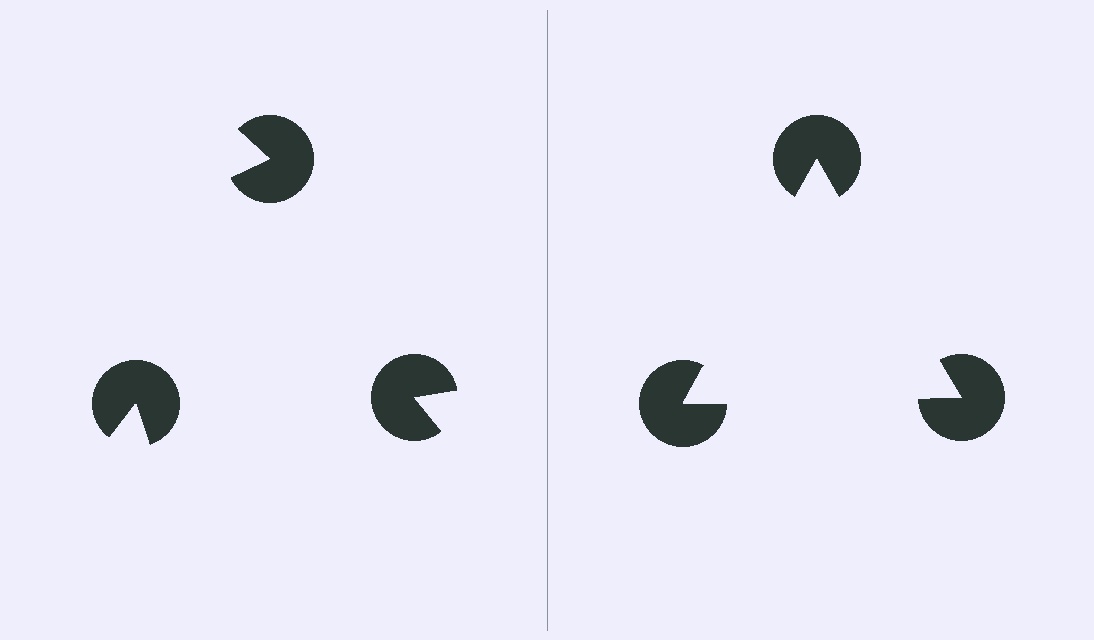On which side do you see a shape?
An illusory triangle appears on the right side. On the left side the wedge cuts are rotated, so no coherent shape forms.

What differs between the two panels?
The pac-man discs are positioned identically on both sides; only the wedge orientations differ. On the right they align to a triangle; on the left they are misaligned.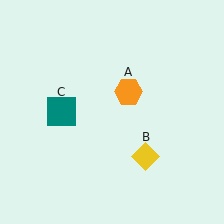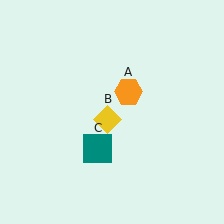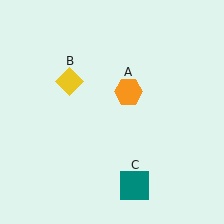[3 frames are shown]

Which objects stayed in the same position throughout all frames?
Orange hexagon (object A) remained stationary.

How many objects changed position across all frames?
2 objects changed position: yellow diamond (object B), teal square (object C).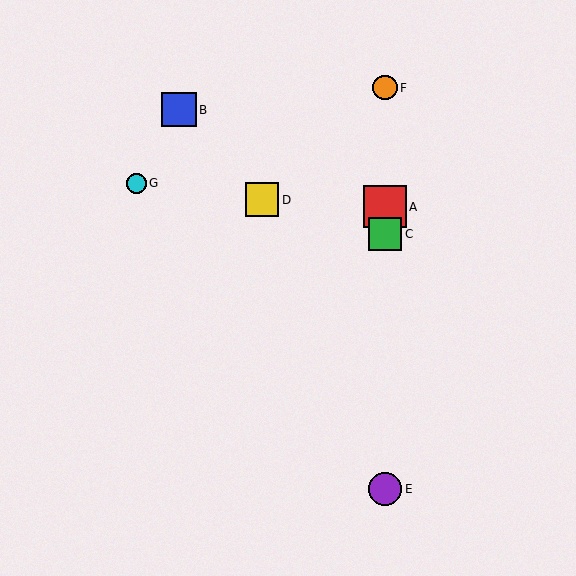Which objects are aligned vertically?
Objects A, C, E, F are aligned vertically.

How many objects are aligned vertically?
4 objects (A, C, E, F) are aligned vertically.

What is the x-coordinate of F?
Object F is at x≈385.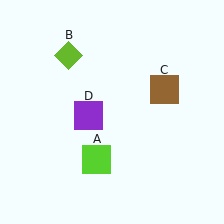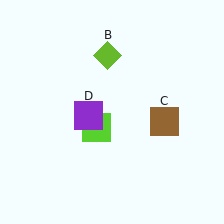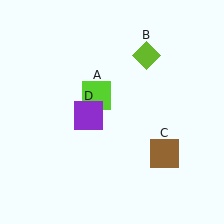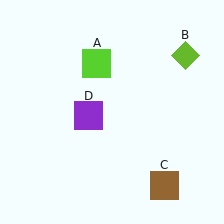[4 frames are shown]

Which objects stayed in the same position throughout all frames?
Purple square (object D) remained stationary.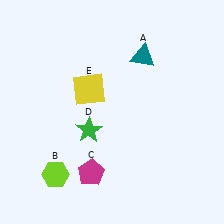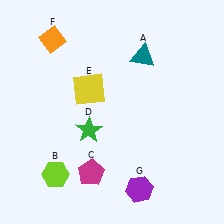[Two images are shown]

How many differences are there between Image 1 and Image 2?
There are 2 differences between the two images.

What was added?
An orange diamond (F), a purple hexagon (G) were added in Image 2.